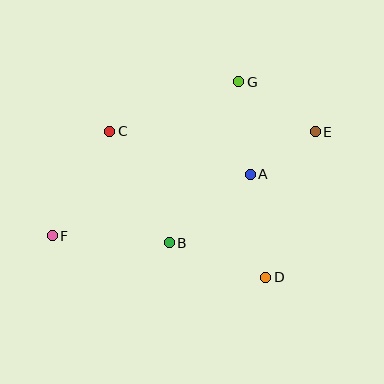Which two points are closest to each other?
Points A and E are closest to each other.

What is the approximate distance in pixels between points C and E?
The distance between C and E is approximately 205 pixels.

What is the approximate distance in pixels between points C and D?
The distance between C and D is approximately 214 pixels.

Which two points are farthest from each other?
Points E and F are farthest from each other.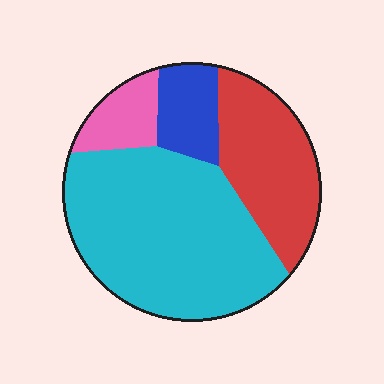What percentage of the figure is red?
Red takes up about one quarter (1/4) of the figure.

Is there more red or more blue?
Red.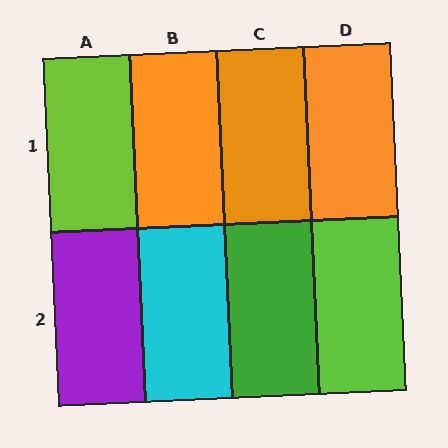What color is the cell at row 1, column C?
Orange.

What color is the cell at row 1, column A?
Lime.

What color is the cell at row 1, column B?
Orange.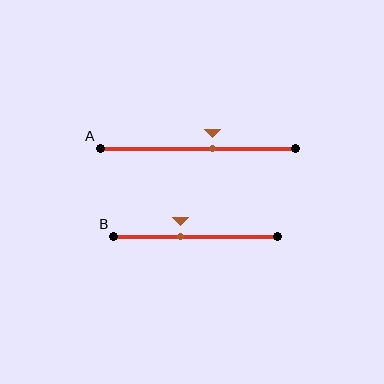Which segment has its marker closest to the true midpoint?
Segment A has its marker closest to the true midpoint.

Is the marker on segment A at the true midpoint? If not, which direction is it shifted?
No, the marker on segment A is shifted to the right by about 8% of the segment length.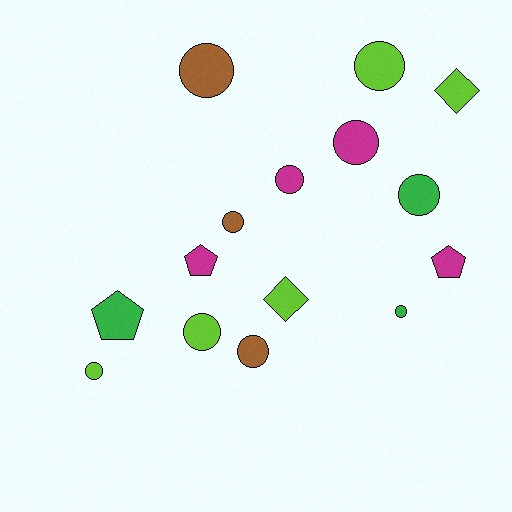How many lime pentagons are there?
There are no lime pentagons.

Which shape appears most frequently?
Circle, with 10 objects.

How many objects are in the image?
There are 15 objects.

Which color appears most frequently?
Lime, with 5 objects.